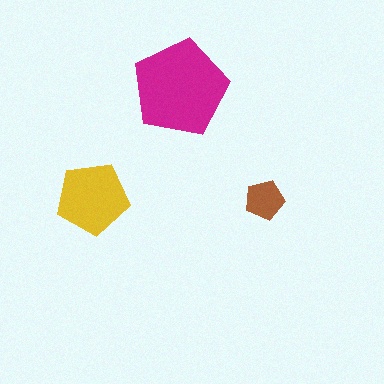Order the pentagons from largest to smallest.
the magenta one, the yellow one, the brown one.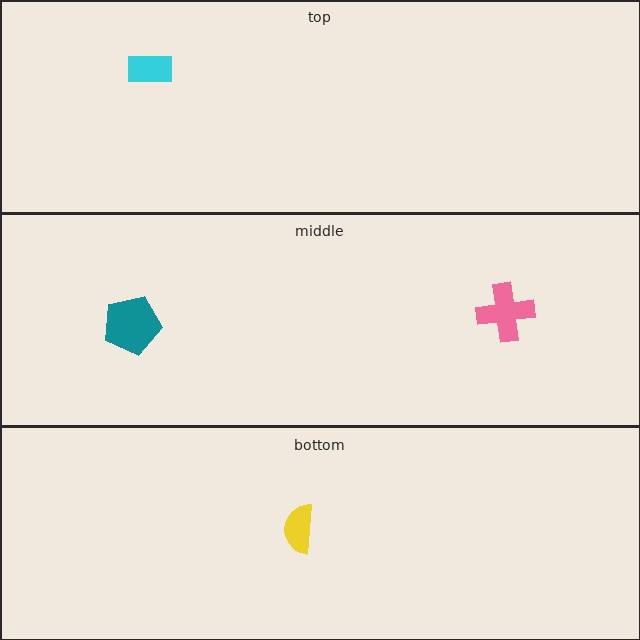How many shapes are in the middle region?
2.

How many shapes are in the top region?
1.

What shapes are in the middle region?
The teal pentagon, the pink cross.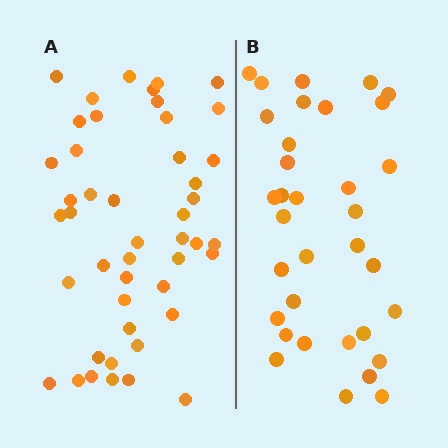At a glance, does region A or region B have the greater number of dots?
Region A (the left region) has more dots.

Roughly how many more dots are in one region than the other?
Region A has roughly 12 or so more dots than region B.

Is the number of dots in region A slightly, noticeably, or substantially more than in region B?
Region A has noticeably more, but not dramatically so. The ratio is roughly 1.4 to 1.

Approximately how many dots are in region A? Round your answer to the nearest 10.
About 50 dots. (The exact count is 46, which rounds to 50.)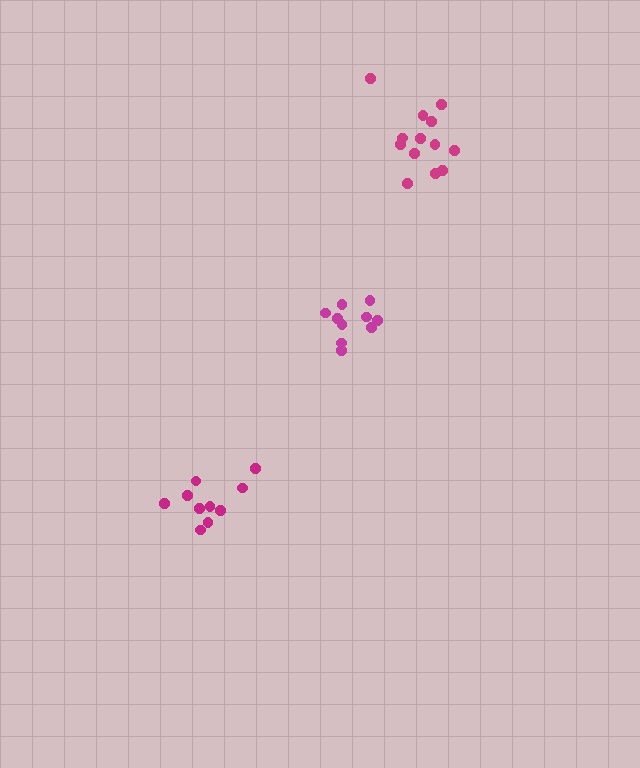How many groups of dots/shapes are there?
There are 3 groups.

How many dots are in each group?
Group 1: 10 dots, Group 2: 10 dots, Group 3: 13 dots (33 total).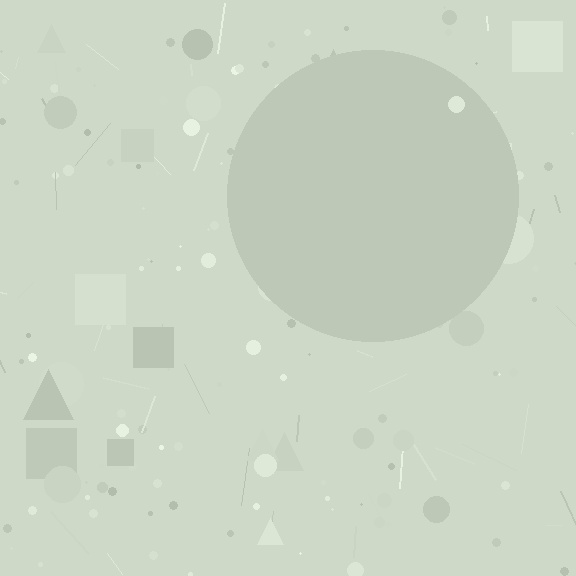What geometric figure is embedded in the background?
A circle is embedded in the background.